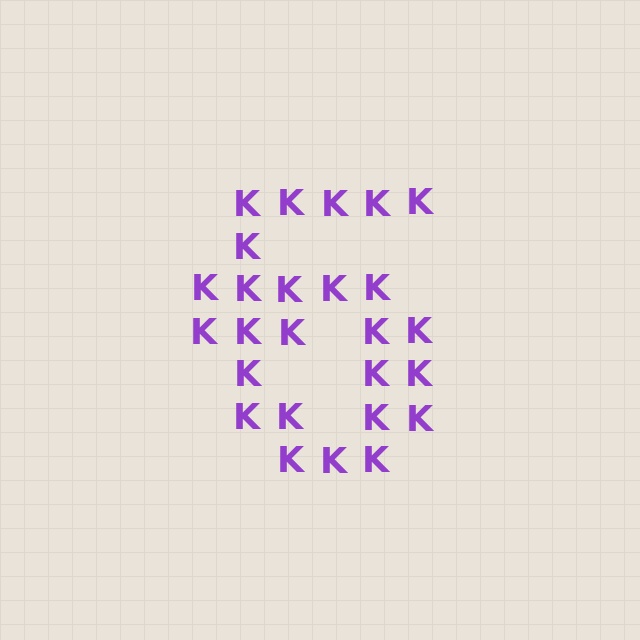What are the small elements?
The small elements are letter K's.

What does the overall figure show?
The overall figure shows the digit 6.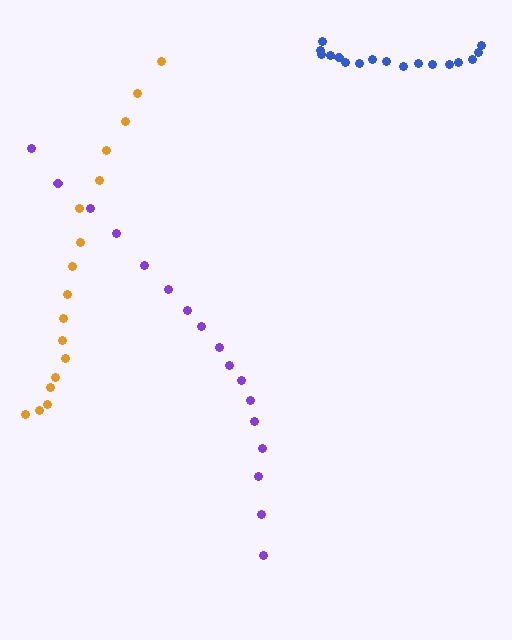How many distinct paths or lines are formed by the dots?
There are 3 distinct paths.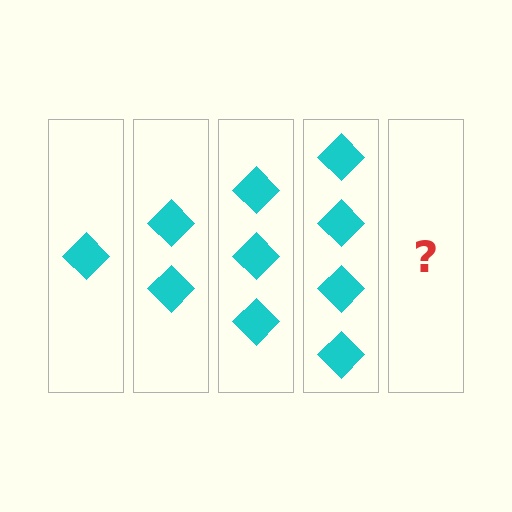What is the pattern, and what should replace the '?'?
The pattern is that each step adds one more diamond. The '?' should be 5 diamonds.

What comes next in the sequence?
The next element should be 5 diamonds.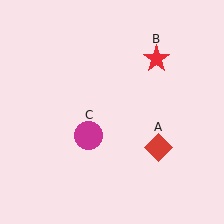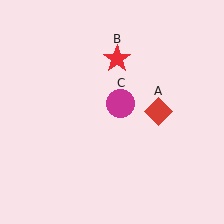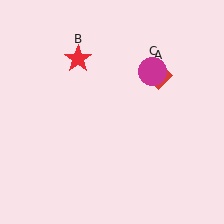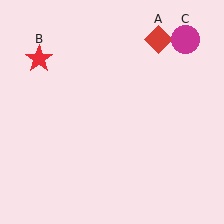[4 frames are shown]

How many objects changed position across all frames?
3 objects changed position: red diamond (object A), red star (object B), magenta circle (object C).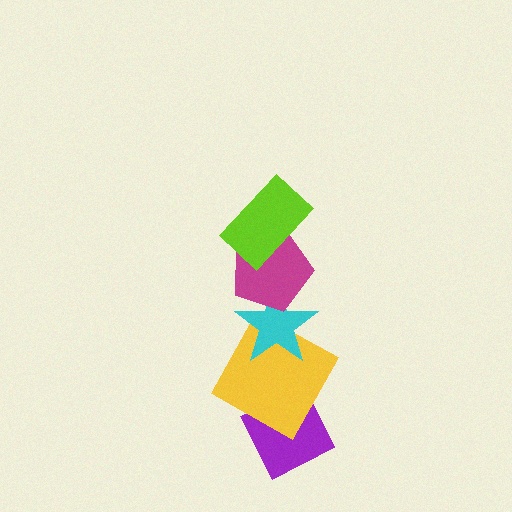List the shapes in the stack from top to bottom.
From top to bottom: the lime rectangle, the magenta pentagon, the cyan star, the yellow square, the purple diamond.